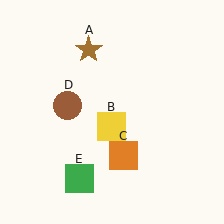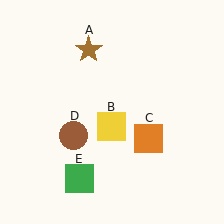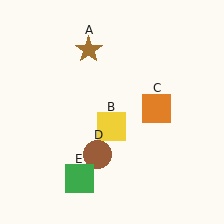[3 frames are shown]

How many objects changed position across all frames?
2 objects changed position: orange square (object C), brown circle (object D).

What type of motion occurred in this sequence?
The orange square (object C), brown circle (object D) rotated counterclockwise around the center of the scene.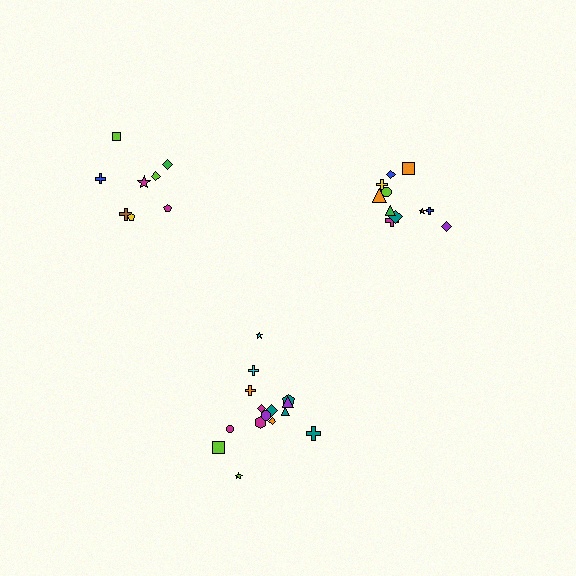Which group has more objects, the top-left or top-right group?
The top-right group.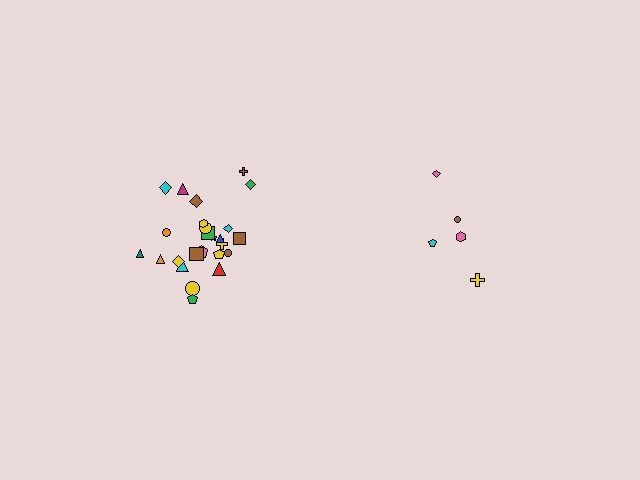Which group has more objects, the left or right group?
The left group.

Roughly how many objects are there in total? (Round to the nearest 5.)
Roughly 30 objects in total.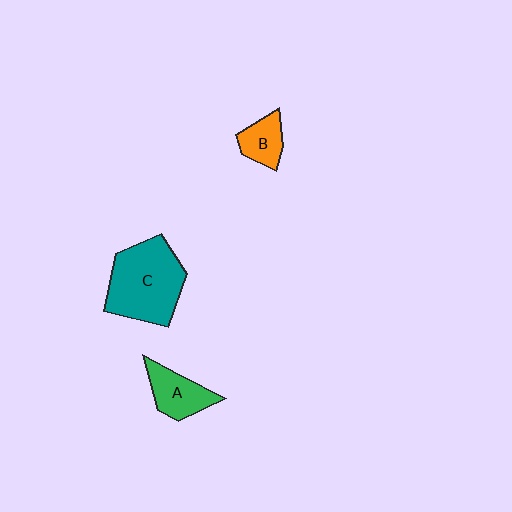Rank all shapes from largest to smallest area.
From largest to smallest: C (teal), A (green), B (orange).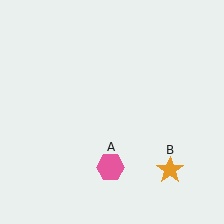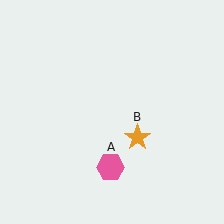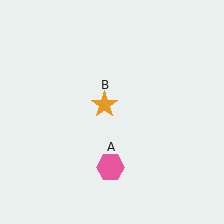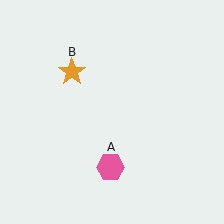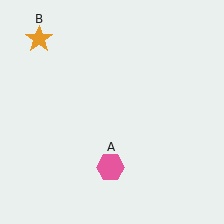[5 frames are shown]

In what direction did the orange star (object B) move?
The orange star (object B) moved up and to the left.